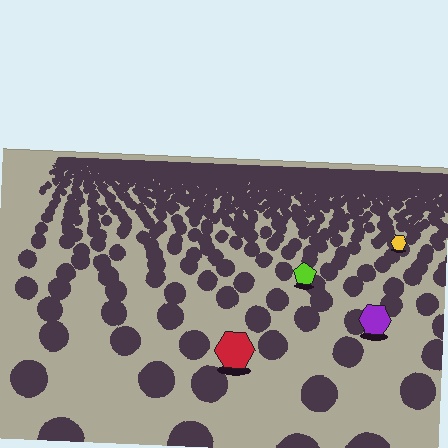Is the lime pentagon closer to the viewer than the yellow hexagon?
Yes. The lime pentagon is closer — you can tell from the texture gradient: the ground texture is coarser near it.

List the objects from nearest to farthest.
From nearest to farthest: the red hexagon, the purple hexagon, the lime pentagon, the yellow hexagon.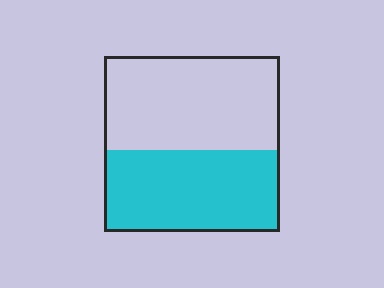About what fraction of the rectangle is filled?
About one half (1/2).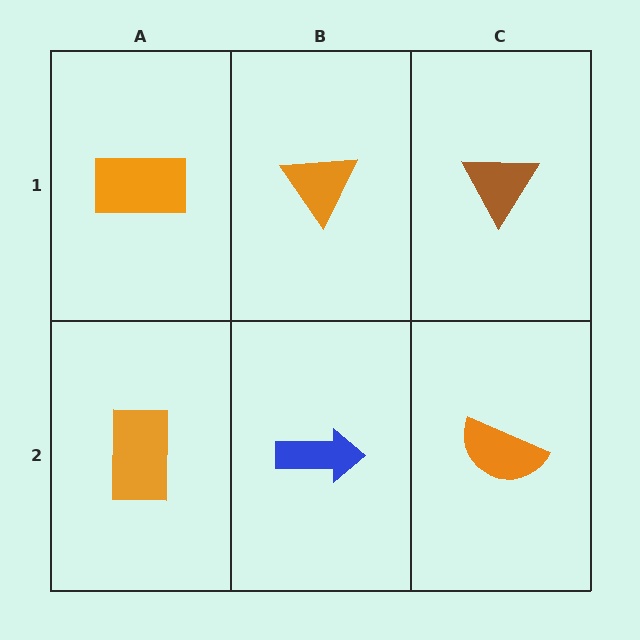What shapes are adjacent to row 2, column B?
An orange triangle (row 1, column B), an orange rectangle (row 2, column A), an orange semicircle (row 2, column C).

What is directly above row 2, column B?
An orange triangle.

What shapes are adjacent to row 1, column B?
A blue arrow (row 2, column B), an orange rectangle (row 1, column A), a brown triangle (row 1, column C).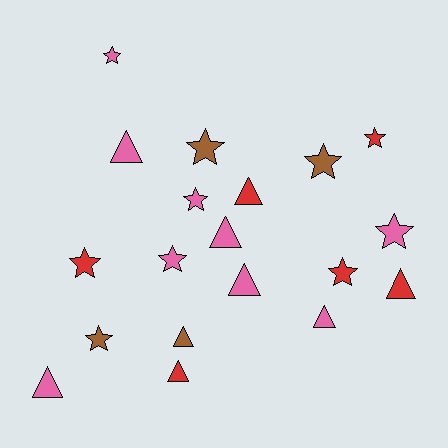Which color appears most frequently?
Pink, with 9 objects.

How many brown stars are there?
There are 3 brown stars.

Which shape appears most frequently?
Star, with 10 objects.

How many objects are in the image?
There are 19 objects.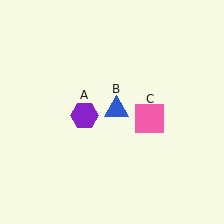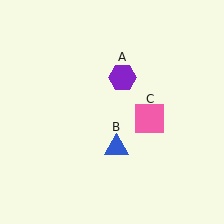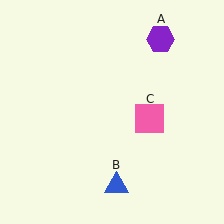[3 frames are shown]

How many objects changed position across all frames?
2 objects changed position: purple hexagon (object A), blue triangle (object B).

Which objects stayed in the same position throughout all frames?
Pink square (object C) remained stationary.